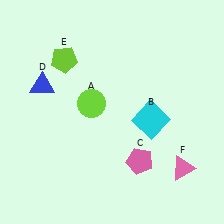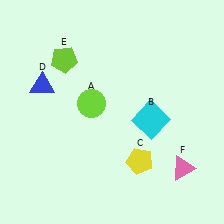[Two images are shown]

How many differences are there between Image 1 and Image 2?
There is 1 difference between the two images.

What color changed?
The pentagon (C) changed from pink in Image 1 to yellow in Image 2.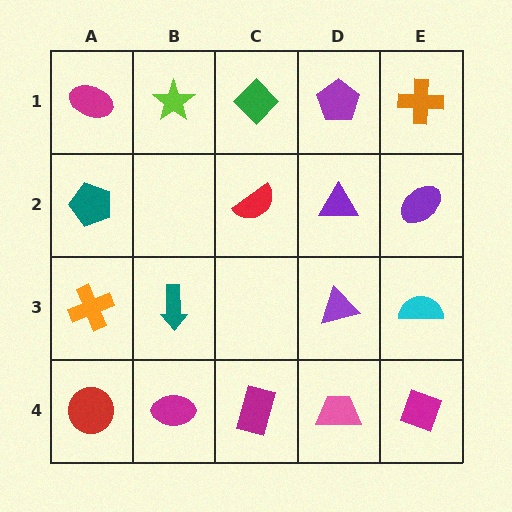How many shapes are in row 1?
5 shapes.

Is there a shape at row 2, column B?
No, that cell is empty.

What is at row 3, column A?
An orange cross.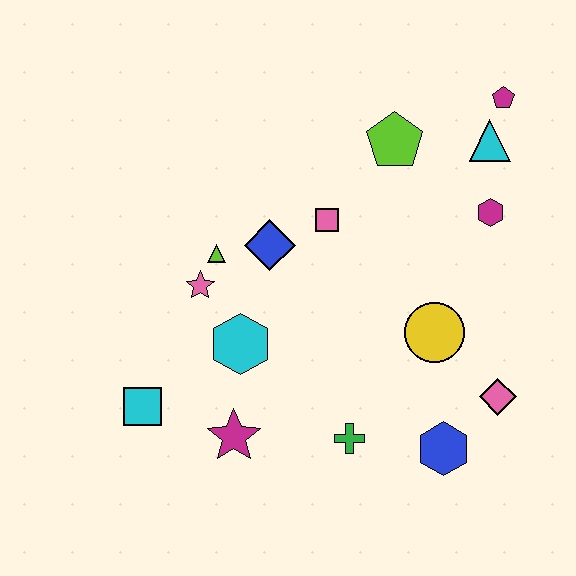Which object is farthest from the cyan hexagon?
The magenta pentagon is farthest from the cyan hexagon.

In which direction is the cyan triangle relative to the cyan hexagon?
The cyan triangle is to the right of the cyan hexagon.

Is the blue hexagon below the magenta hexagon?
Yes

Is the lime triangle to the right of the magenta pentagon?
No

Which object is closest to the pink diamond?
The blue hexagon is closest to the pink diamond.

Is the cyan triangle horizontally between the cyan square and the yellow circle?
No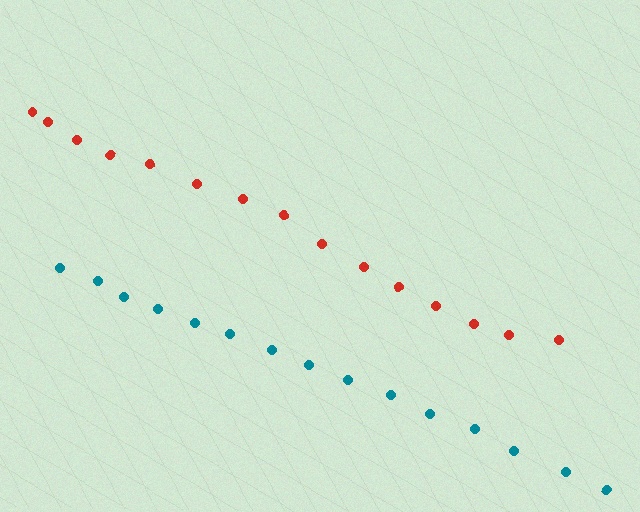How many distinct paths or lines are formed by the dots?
There are 2 distinct paths.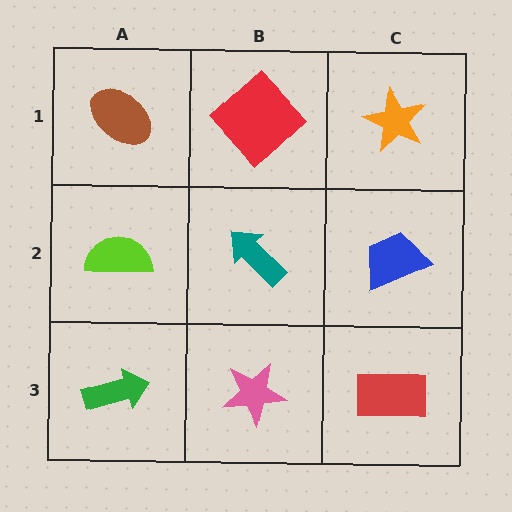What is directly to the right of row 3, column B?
A red rectangle.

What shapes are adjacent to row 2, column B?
A red diamond (row 1, column B), a pink star (row 3, column B), a lime semicircle (row 2, column A), a blue trapezoid (row 2, column C).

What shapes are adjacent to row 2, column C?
An orange star (row 1, column C), a red rectangle (row 3, column C), a teal arrow (row 2, column B).